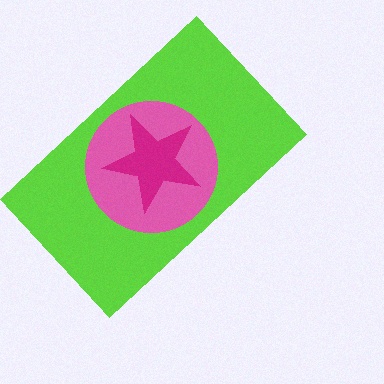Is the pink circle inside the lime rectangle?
Yes.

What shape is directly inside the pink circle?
The magenta star.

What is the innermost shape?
The magenta star.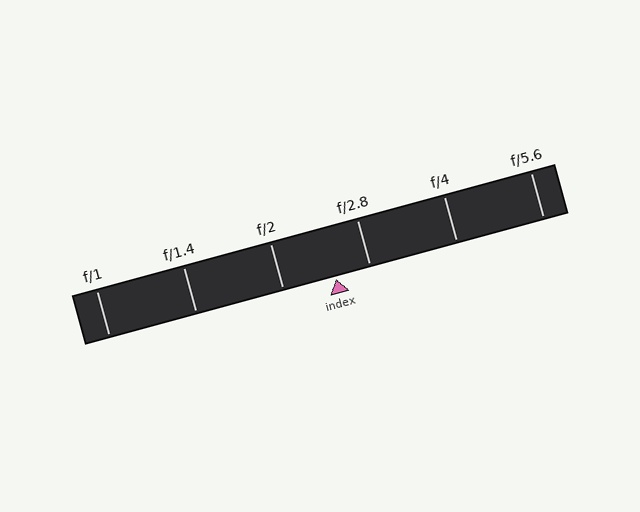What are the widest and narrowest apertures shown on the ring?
The widest aperture shown is f/1 and the narrowest is f/5.6.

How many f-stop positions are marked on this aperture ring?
There are 6 f-stop positions marked.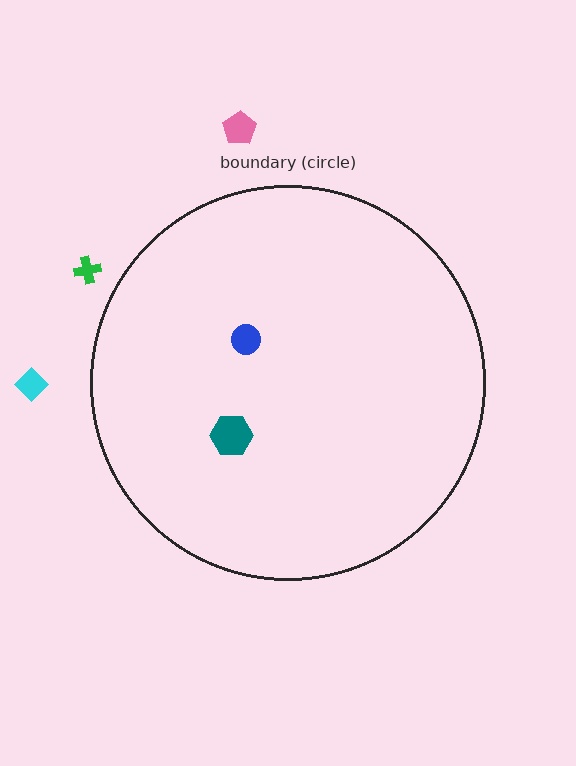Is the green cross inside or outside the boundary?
Outside.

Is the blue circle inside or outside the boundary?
Inside.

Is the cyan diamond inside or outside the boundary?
Outside.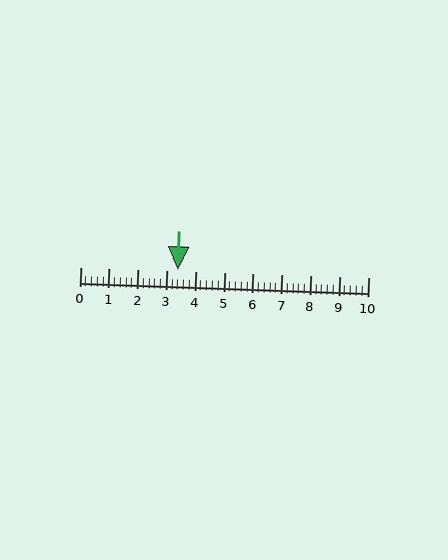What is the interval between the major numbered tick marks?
The major tick marks are spaced 1 units apart.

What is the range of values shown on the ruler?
The ruler shows values from 0 to 10.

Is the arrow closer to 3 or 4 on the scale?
The arrow is closer to 3.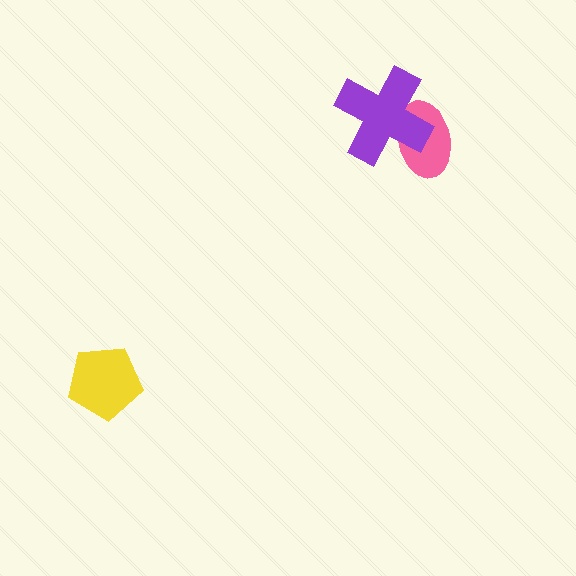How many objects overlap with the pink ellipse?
1 object overlaps with the pink ellipse.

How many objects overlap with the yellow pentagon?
0 objects overlap with the yellow pentagon.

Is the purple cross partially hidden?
No, no other shape covers it.